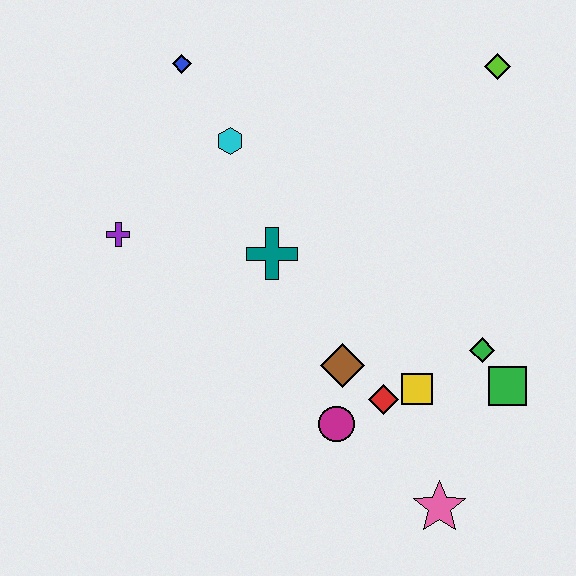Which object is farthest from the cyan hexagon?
The pink star is farthest from the cyan hexagon.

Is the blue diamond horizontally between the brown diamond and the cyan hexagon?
No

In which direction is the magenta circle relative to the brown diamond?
The magenta circle is below the brown diamond.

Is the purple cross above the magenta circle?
Yes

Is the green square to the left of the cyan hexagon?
No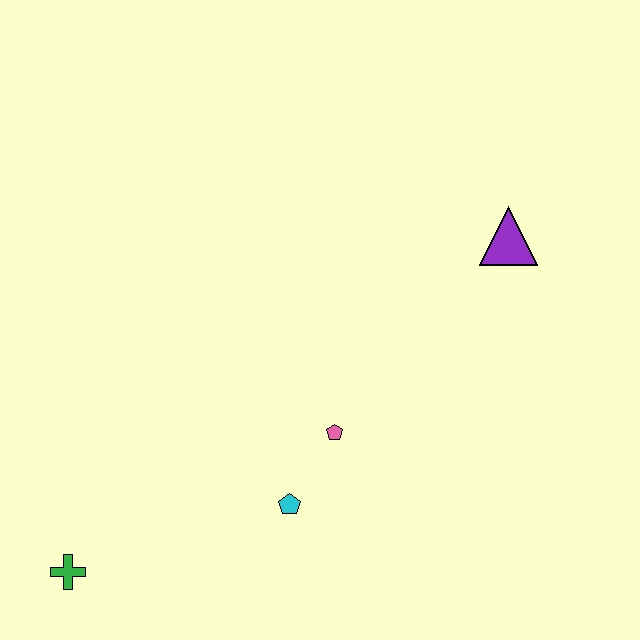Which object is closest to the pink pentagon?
The cyan pentagon is closest to the pink pentagon.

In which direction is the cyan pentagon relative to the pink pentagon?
The cyan pentagon is below the pink pentagon.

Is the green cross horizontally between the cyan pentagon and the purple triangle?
No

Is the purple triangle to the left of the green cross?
No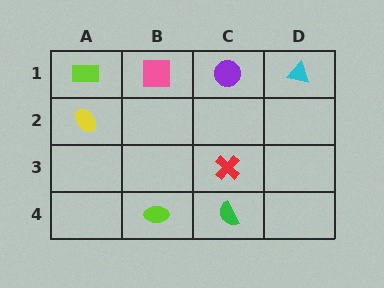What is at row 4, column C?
A green semicircle.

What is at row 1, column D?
A cyan triangle.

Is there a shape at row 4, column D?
No, that cell is empty.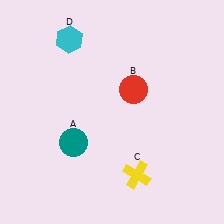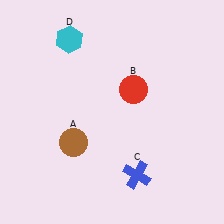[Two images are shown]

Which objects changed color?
A changed from teal to brown. C changed from yellow to blue.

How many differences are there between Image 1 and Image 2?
There are 2 differences between the two images.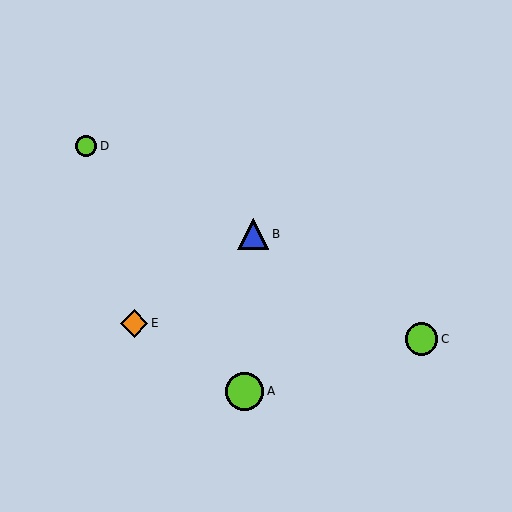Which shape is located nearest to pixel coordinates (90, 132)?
The lime circle (labeled D) at (86, 146) is nearest to that location.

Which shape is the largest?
The lime circle (labeled A) is the largest.